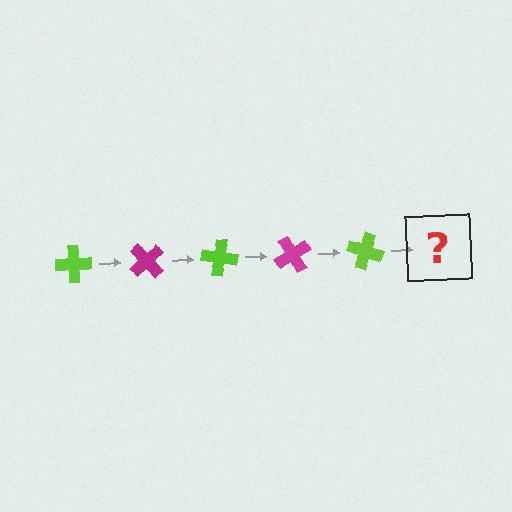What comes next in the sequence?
The next element should be a magenta cross, rotated 250 degrees from the start.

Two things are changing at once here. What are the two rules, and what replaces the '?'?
The two rules are that it rotates 50 degrees each step and the color cycles through lime and magenta. The '?' should be a magenta cross, rotated 250 degrees from the start.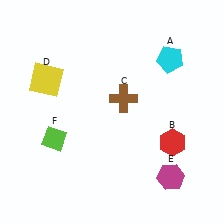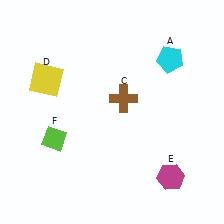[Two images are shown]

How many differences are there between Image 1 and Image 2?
There is 1 difference between the two images.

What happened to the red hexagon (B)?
The red hexagon (B) was removed in Image 2. It was in the bottom-right area of Image 1.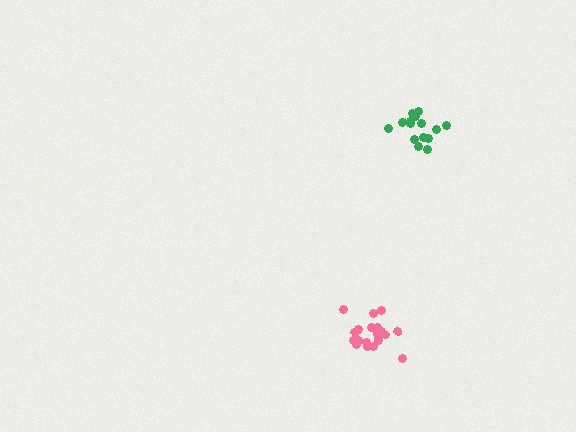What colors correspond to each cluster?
The clusters are colored: pink, green.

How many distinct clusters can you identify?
There are 2 distinct clusters.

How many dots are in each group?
Group 1: 20 dots, Group 2: 15 dots (35 total).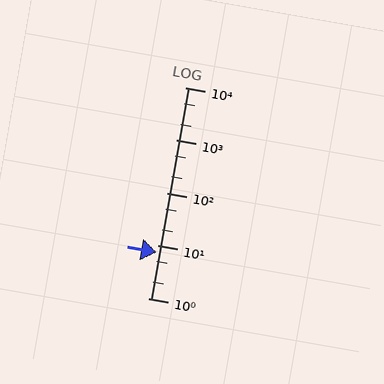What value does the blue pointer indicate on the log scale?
The pointer indicates approximately 7.3.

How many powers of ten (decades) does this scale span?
The scale spans 4 decades, from 1 to 10000.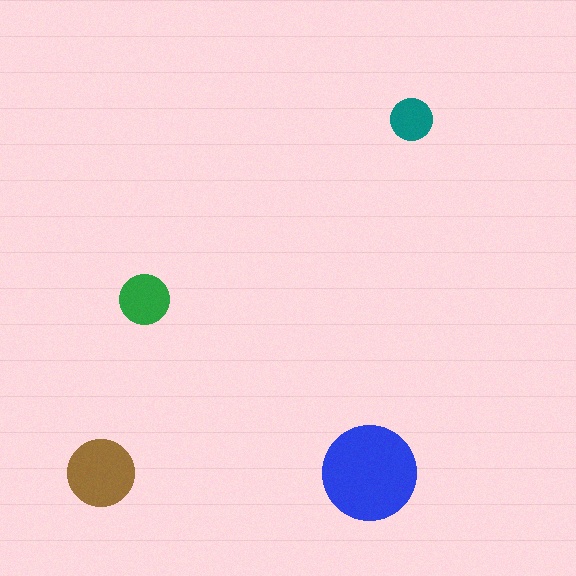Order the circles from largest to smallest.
the blue one, the brown one, the green one, the teal one.